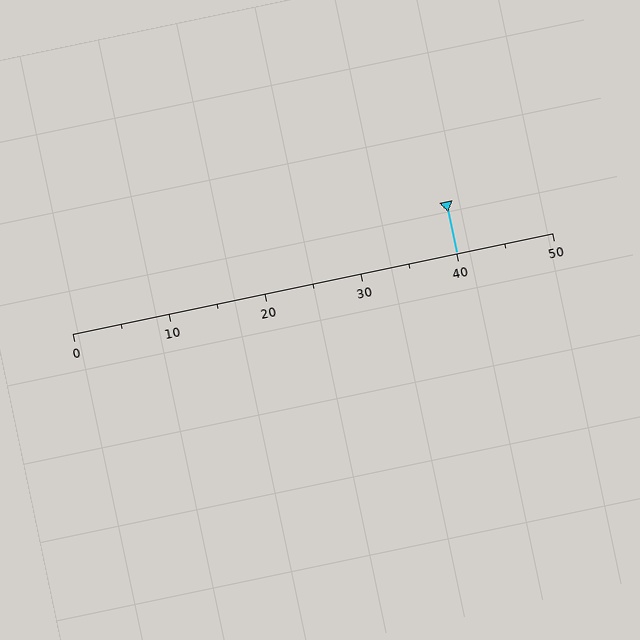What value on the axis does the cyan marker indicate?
The marker indicates approximately 40.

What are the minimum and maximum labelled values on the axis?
The axis runs from 0 to 50.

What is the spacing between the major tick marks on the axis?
The major ticks are spaced 10 apart.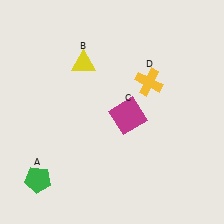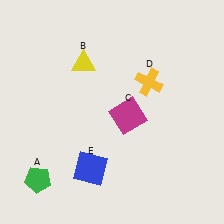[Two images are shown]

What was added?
A blue square (E) was added in Image 2.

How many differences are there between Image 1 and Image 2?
There is 1 difference between the two images.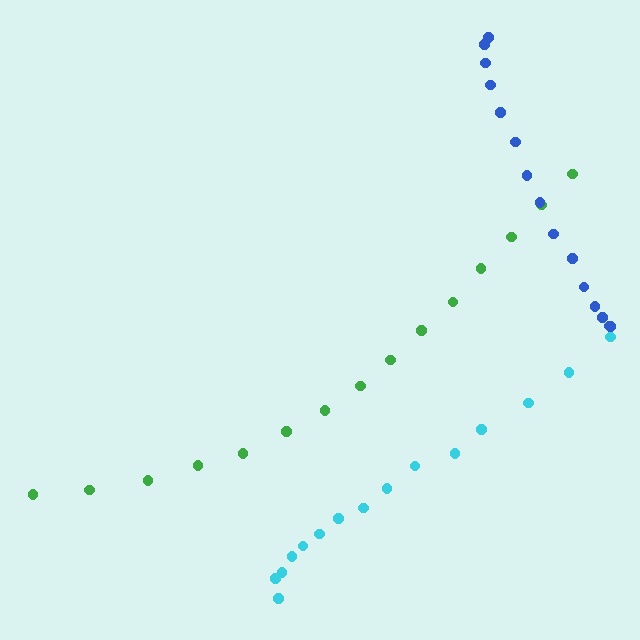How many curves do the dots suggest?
There are 3 distinct paths.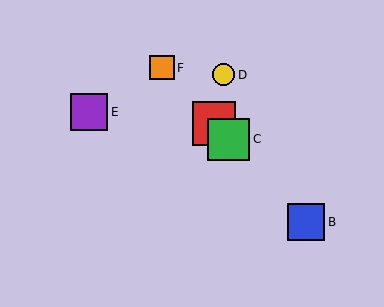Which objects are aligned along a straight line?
Objects A, B, C, F are aligned along a straight line.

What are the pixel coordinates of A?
Object A is at (214, 124).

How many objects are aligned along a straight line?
4 objects (A, B, C, F) are aligned along a straight line.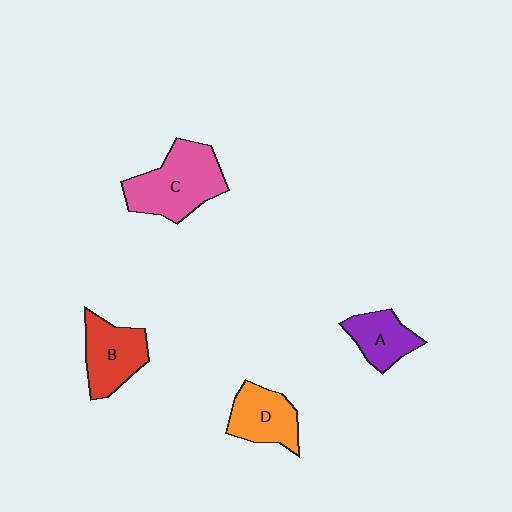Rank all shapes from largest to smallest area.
From largest to smallest: C (pink), B (red), D (orange), A (purple).